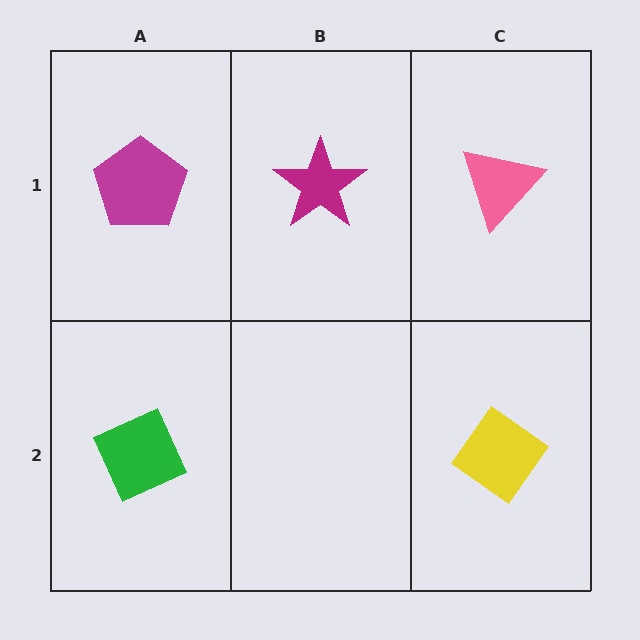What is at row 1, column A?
A magenta pentagon.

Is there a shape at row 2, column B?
No, that cell is empty.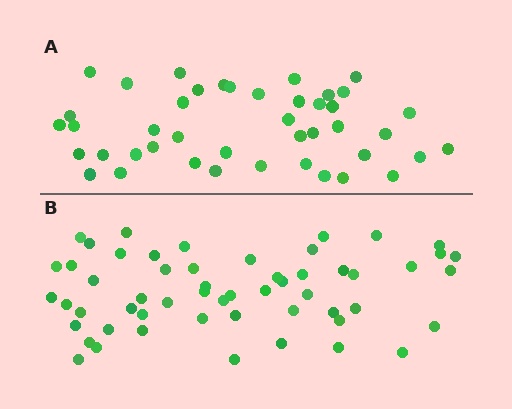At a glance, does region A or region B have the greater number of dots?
Region B (the bottom region) has more dots.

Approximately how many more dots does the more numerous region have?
Region B has roughly 12 or so more dots than region A.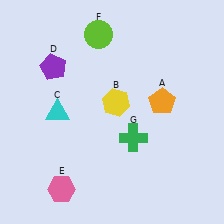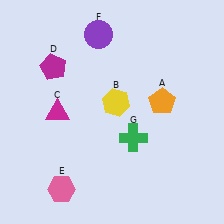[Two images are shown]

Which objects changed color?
C changed from cyan to magenta. D changed from purple to magenta. F changed from lime to purple.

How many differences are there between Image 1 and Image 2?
There are 3 differences between the two images.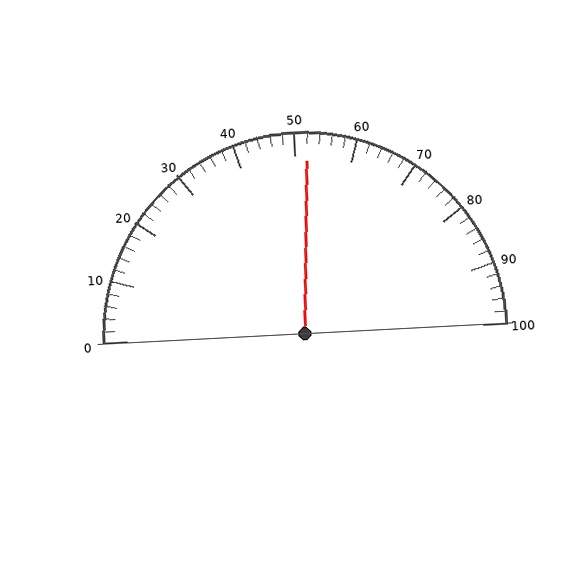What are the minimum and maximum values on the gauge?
The gauge ranges from 0 to 100.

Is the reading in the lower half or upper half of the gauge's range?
The reading is in the upper half of the range (0 to 100).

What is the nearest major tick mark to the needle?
The nearest major tick mark is 50.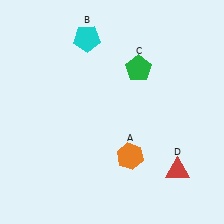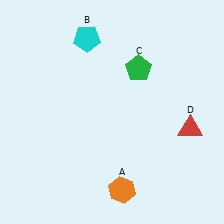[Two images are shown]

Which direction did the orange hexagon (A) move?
The orange hexagon (A) moved down.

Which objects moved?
The objects that moved are: the orange hexagon (A), the red triangle (D).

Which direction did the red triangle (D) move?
The red triangle (D) moved up.